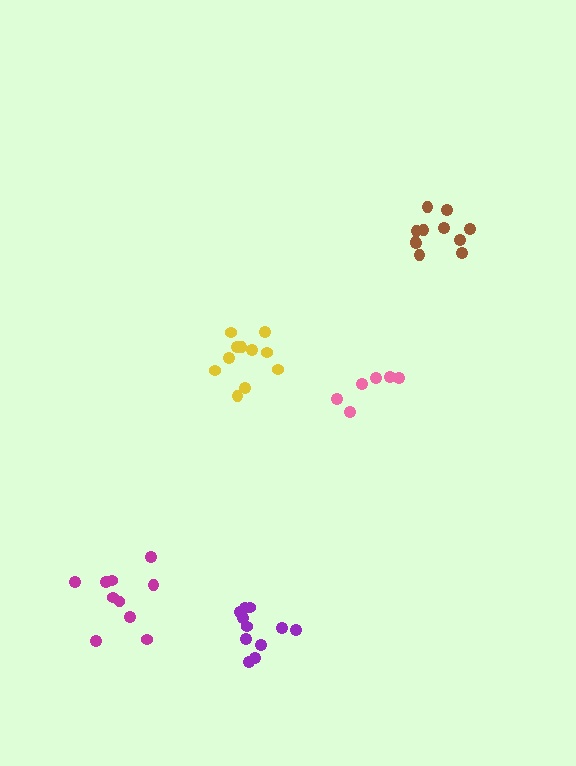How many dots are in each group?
Group 1: 11 dots, Group 2: 11 dots, Group 3: 10 dots, Group 4: 6 dots, Group 5: 12 dots (50 total).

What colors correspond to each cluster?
The clusters are colored: yellow, brown, magenta, pink, purple.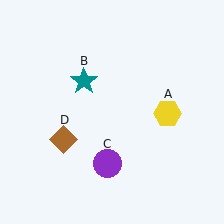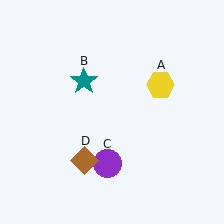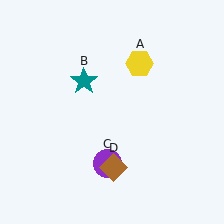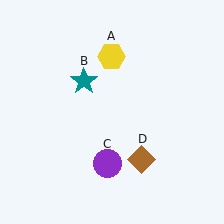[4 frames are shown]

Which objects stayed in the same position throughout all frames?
Teal star (object B) and purple circle (object C) remained stationary.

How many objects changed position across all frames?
2 objects changed position: yellow hexagon (object A), brown diamond (object D).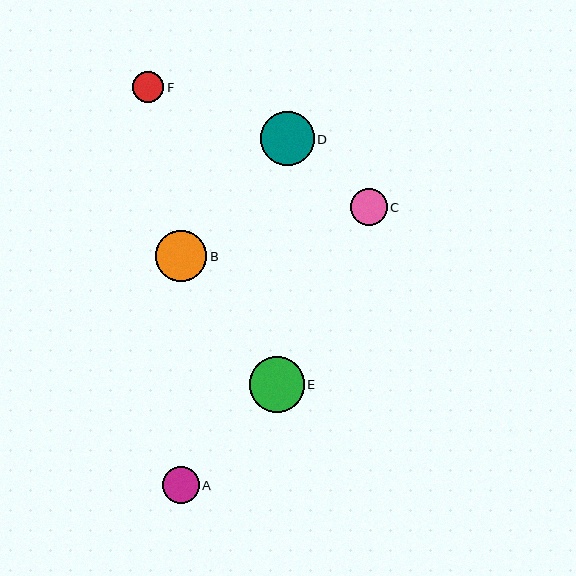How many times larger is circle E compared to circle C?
Circle E is approximately 1.5 times the size of circle C.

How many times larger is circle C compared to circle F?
Circle C is approximately 1.2 times the size of circle F.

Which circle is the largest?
Circle E is the largest with a size of approximately 55 pixels.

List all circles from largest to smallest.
From largest to smallest: E, D, B, A, C, F.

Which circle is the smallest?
Circle F is the smallest with a size of approximately 31 pixels.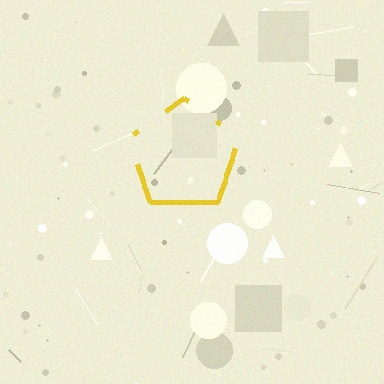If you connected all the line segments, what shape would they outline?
They would outline a pentagon.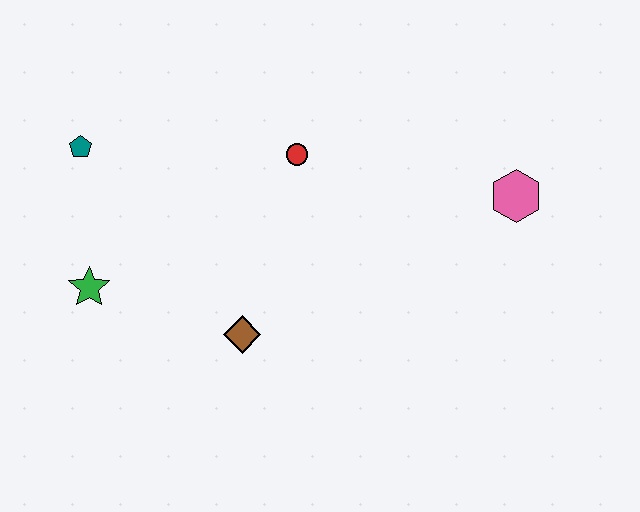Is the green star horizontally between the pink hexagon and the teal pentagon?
Yes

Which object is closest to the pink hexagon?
The red circle is closest to the pink hexagon.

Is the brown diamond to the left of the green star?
No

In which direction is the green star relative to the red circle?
The green star is to the left of the red circle.